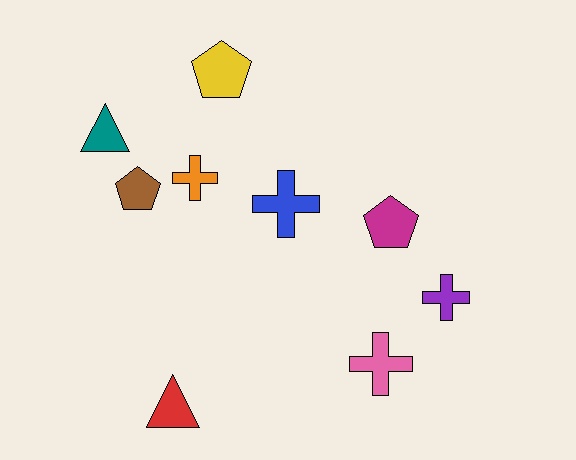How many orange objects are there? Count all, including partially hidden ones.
There is 1 orange object.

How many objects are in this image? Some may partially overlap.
There are 9 objects.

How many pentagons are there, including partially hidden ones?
There are 3 pentagons.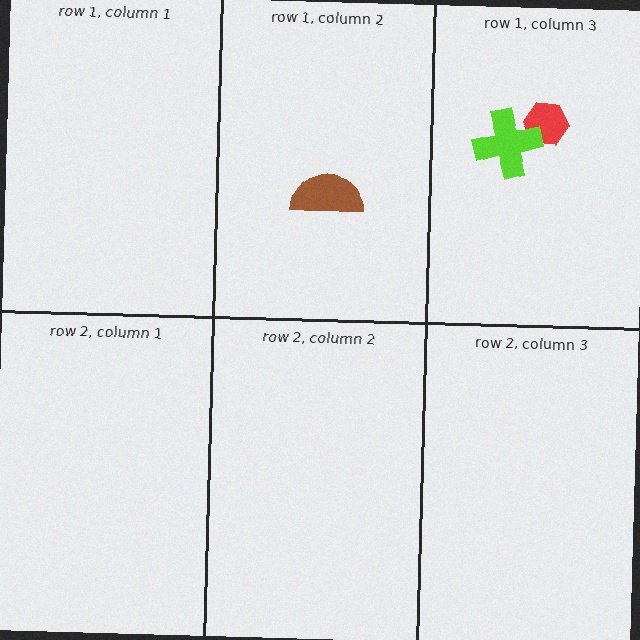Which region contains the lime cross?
The row 1, column 3 region.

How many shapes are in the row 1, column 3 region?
2.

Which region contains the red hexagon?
The row 1, column 3 region.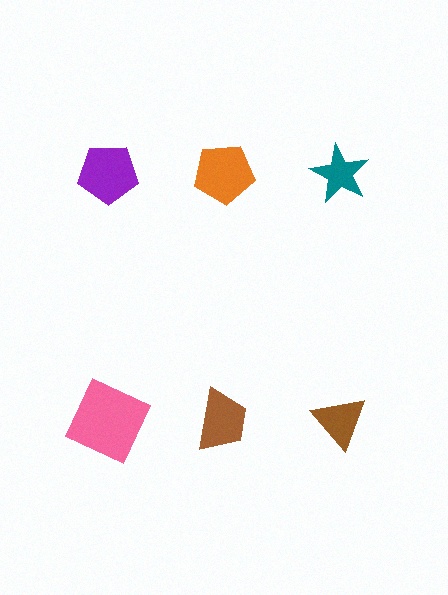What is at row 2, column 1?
A pink square.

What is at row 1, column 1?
A purple pentagon.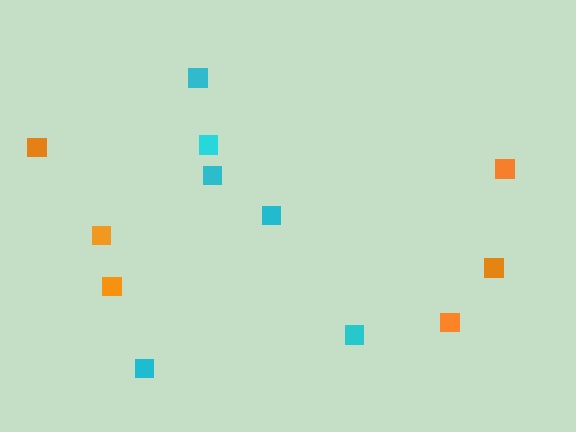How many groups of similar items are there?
There are 2 groups: one group of orange squares (6) and one group of cyan squares (6).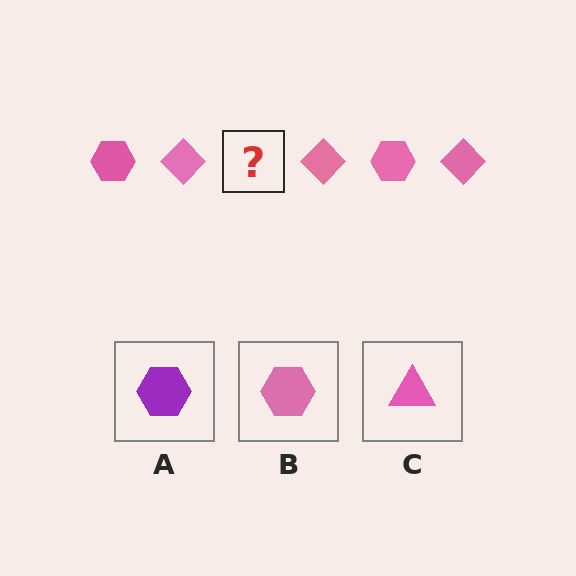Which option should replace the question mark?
Option B.